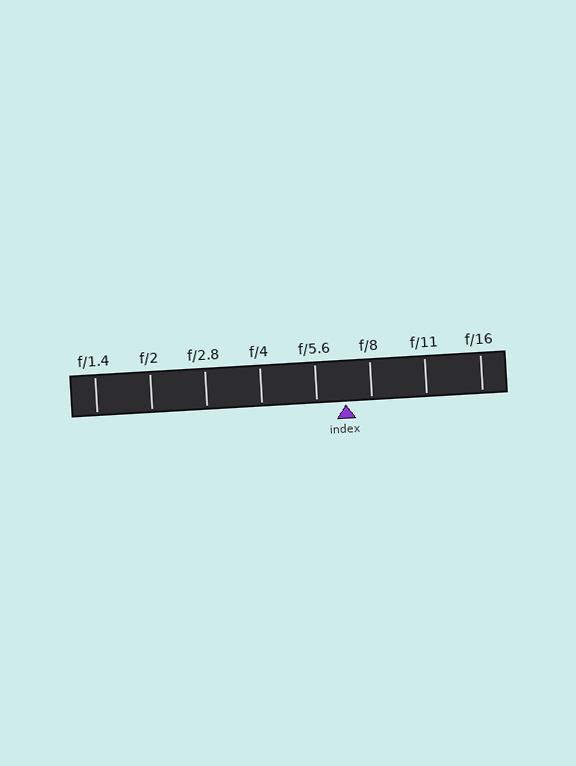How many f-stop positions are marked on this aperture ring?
There are 8 f-stop positions marked.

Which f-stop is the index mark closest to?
The index mark is closest to f/8.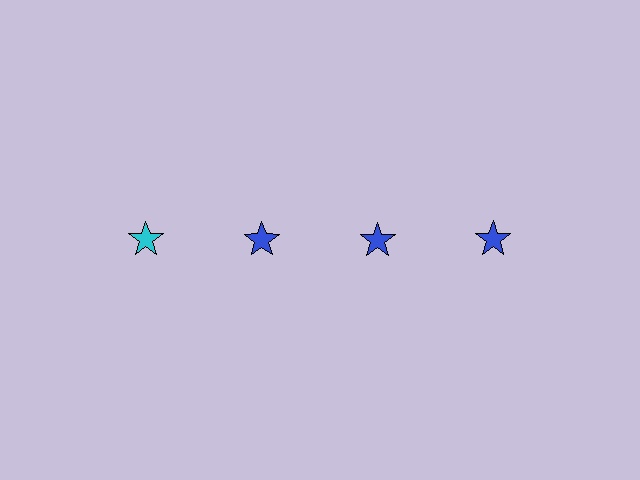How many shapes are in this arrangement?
There are 4 shapes arranged in a grid pattern.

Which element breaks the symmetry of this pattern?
The cyan star in the top row, leftmost column breaks the symmetry. All other shapes are blue stars.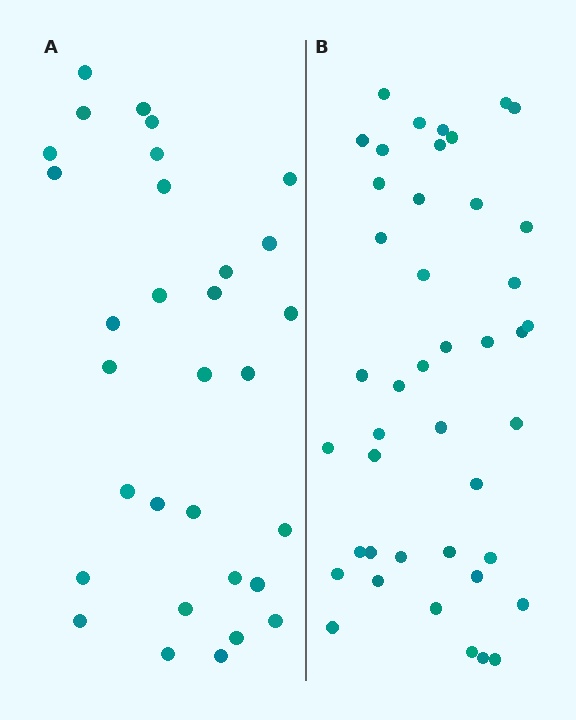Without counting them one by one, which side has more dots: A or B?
Region B (the right region) has more dots.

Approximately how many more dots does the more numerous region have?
Region B has roughly 12 or so more dots than region A.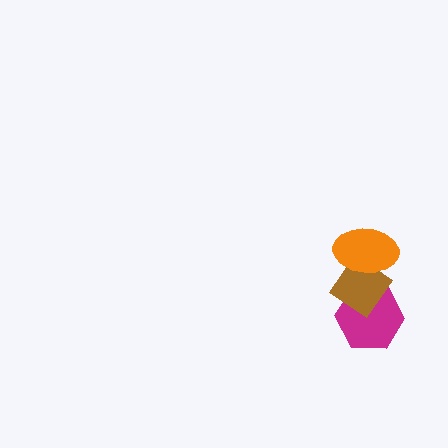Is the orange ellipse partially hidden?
No, no other shape covers it.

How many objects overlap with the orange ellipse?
1 object overlaps with the orange ellipse.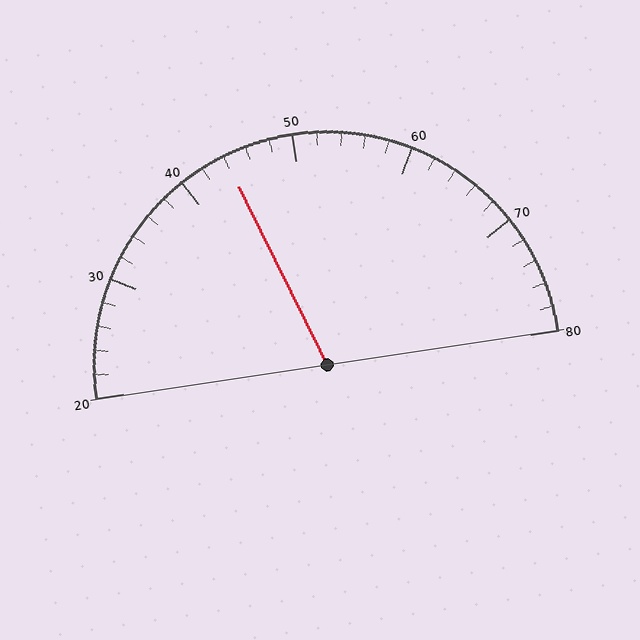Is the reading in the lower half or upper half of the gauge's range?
The reading is in the lower half of the range (20 to 80).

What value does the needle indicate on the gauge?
The needle indicates approximately 44.